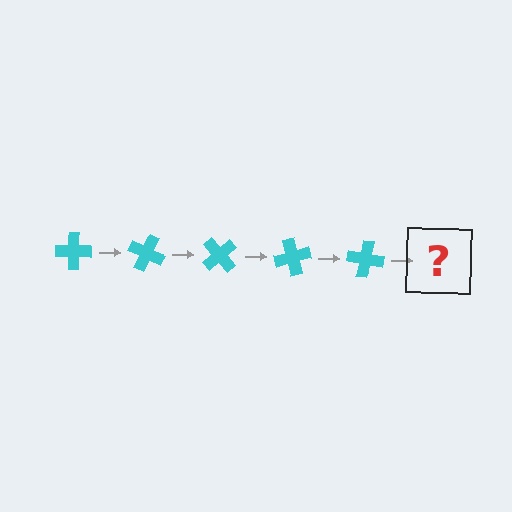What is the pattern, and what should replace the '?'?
The pattern is that the cross rotates 25 degrees each step. The '?' should be a cyan cross rotated 125 degrees.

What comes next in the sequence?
The next element should be a cyan cross rotated 125 degrees.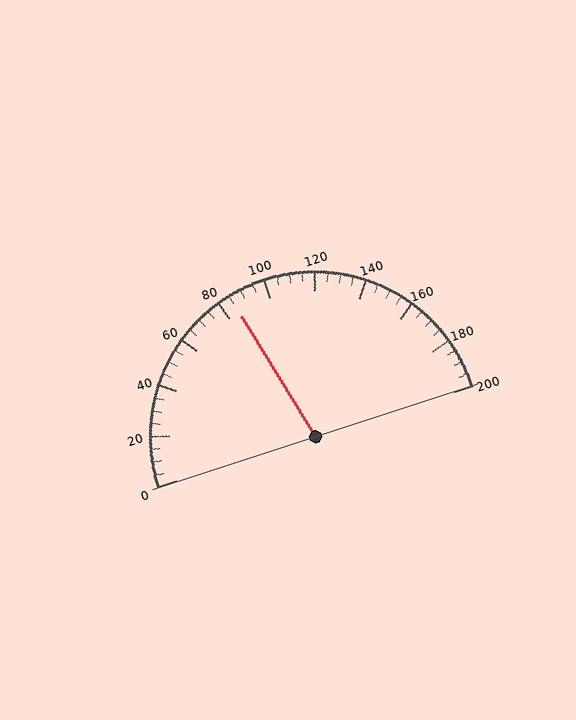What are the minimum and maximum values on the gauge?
The gauge ranges from 0 to 200.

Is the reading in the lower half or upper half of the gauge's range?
The reading is in the lower half of the range (0 to 200).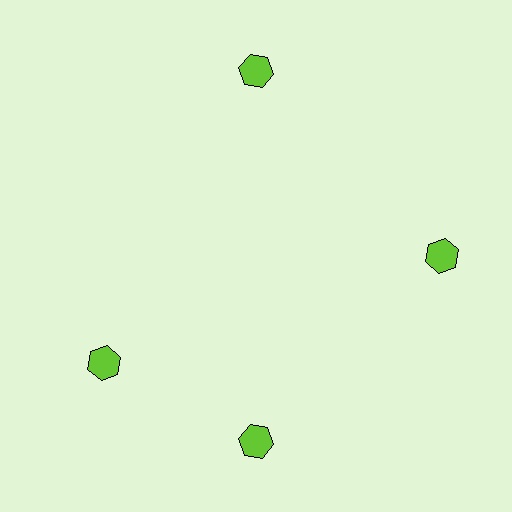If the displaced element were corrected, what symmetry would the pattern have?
It would have 4-fold rotational symmetry — the pattern would map onto itself every 90 degrees.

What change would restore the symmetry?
The symmetry would be restored by rotating it back into even spacing with its neighbors so that all 4 hexagons sit at equal angles and equal distance from the center.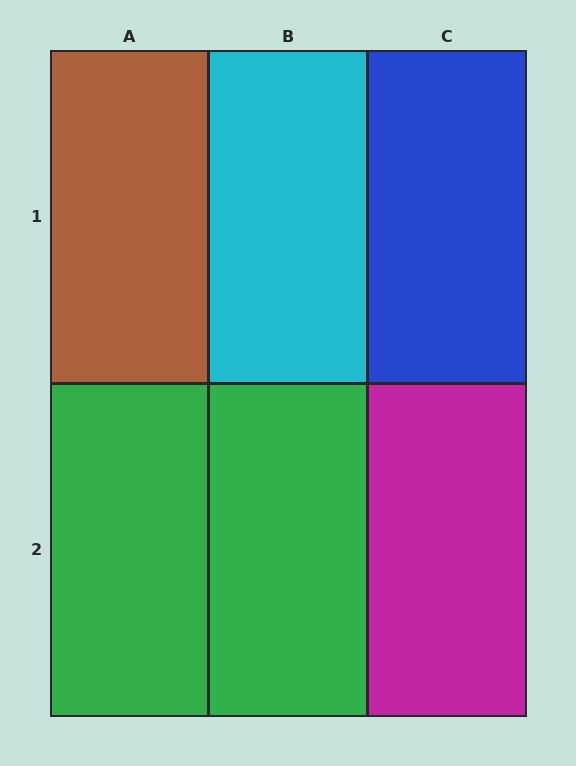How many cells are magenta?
1 cell is magenta.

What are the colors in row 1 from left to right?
Brown, cyan, blue.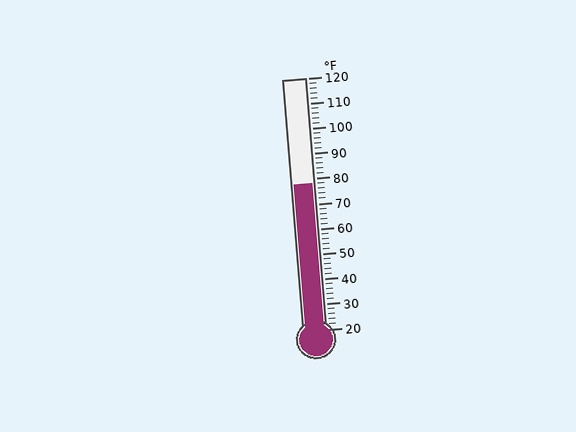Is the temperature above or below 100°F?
The temperature is below 100°F.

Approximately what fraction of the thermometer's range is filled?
The thermometer is filled to approximately 60% of its range.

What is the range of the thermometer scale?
The thermometer scale ranges from 20°F to 120°F.